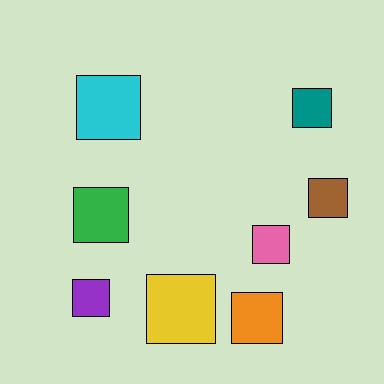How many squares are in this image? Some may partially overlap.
There are 8 squares.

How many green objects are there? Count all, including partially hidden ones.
There is 1 green object.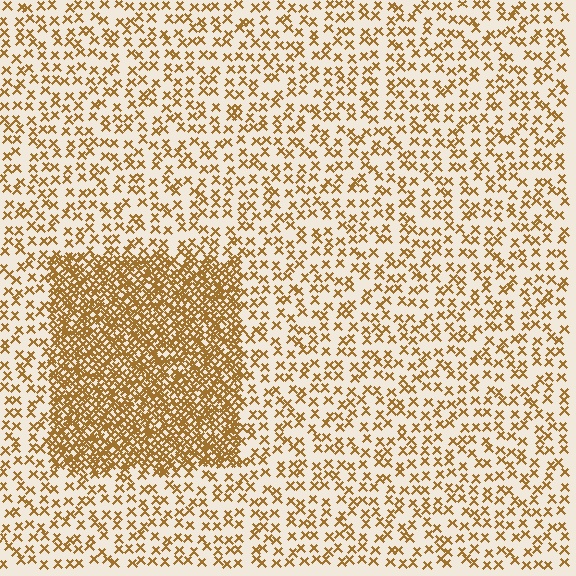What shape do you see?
I see a rectangle.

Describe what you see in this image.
The image contains small brown elements arranged at two different densities. A rectangle-shaped region is visible where the elements are more densely packed than the surrounding area.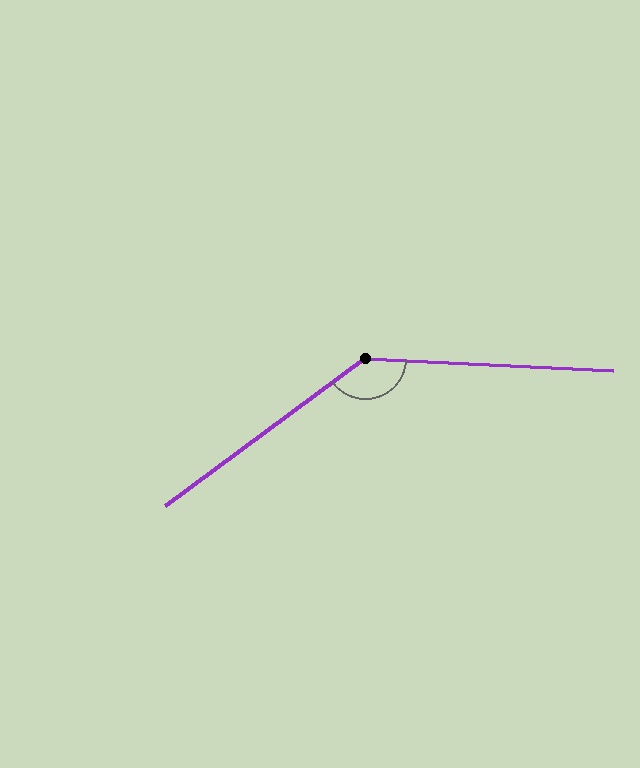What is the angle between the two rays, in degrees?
Approximately 141 degrees.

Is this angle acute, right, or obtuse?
It is obtuse.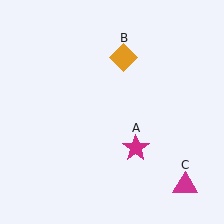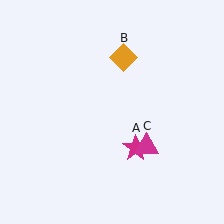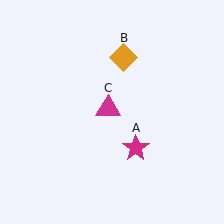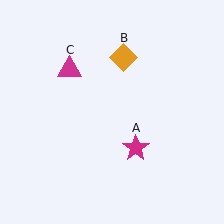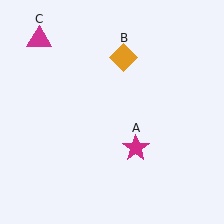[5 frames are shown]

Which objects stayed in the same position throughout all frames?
Magenta star (object A) and orange diamond (object B) remained stationary.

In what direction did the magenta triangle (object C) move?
The magenta triangle (object C) moved up and to the left.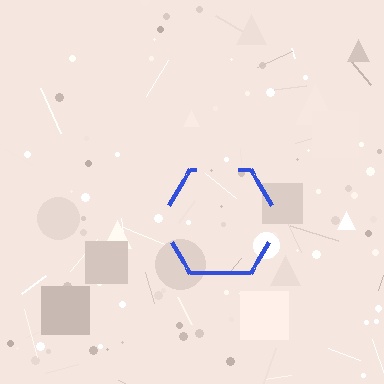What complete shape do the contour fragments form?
The contour fragments form a hexagon.